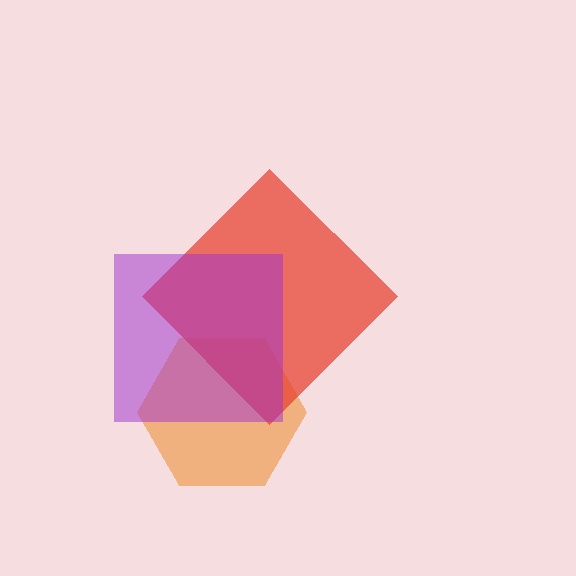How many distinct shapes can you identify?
There are 3 distinct shapes: an orange hexagon, a red diamond, a purple square.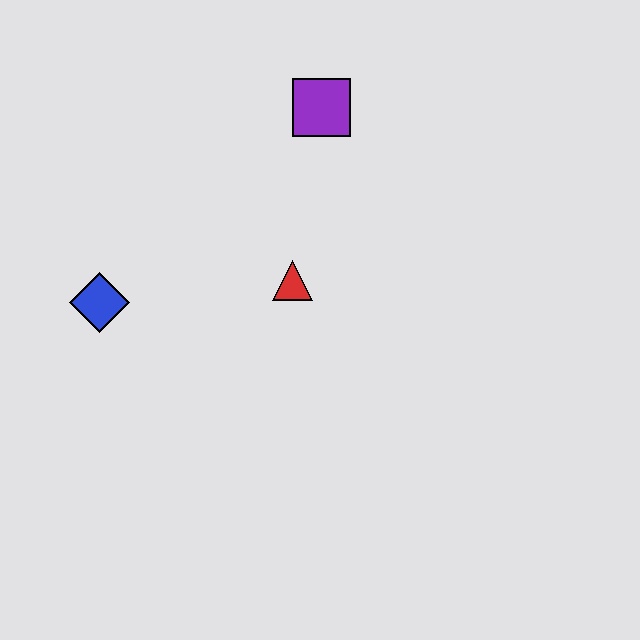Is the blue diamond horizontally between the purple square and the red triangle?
No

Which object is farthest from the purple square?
The blue diamond is farthest from the purple square.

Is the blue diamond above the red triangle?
No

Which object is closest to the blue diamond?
The red triangle is closest to the blue diamond.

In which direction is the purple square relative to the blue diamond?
The purple square is to the right of the blue diamond.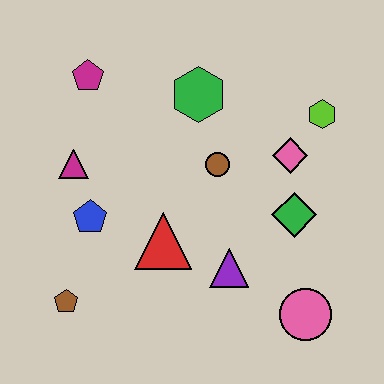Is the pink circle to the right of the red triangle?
Yes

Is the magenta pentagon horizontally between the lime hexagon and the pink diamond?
No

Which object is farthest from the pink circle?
The magenta pentagon is farthest from the pink circle.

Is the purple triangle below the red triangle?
Yes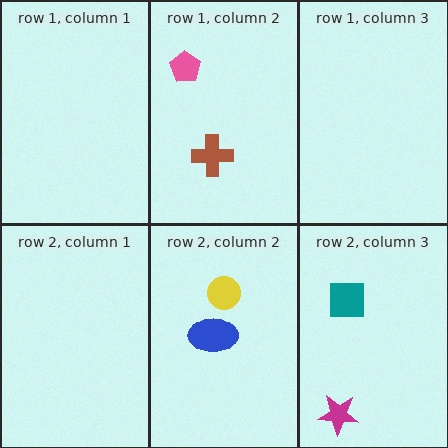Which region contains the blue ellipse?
The row 2, column 2 region.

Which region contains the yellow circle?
The row 2, column 2 region.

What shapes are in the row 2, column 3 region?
The magenta star, the teal square.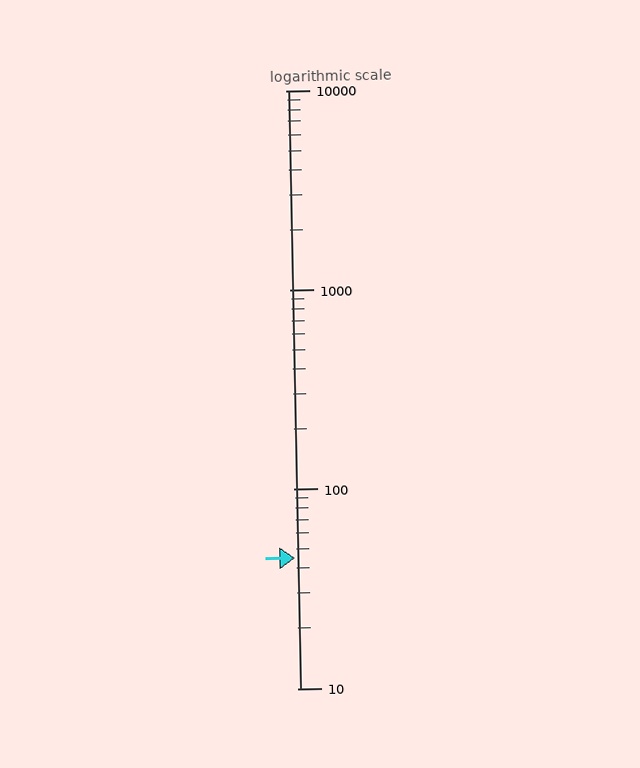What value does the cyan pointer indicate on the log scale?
The pointer indicates approximately 45.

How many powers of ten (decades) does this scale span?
The scale spans 3 decades, from 10 to 10000.